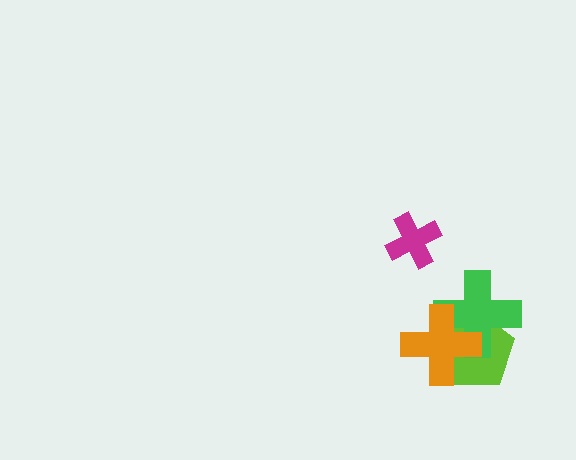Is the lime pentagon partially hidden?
Yes, it is partially covered by another shape.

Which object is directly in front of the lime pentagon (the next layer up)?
The green cross is directly in front of the lime pentagon.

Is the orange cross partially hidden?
No, no other shape covers it.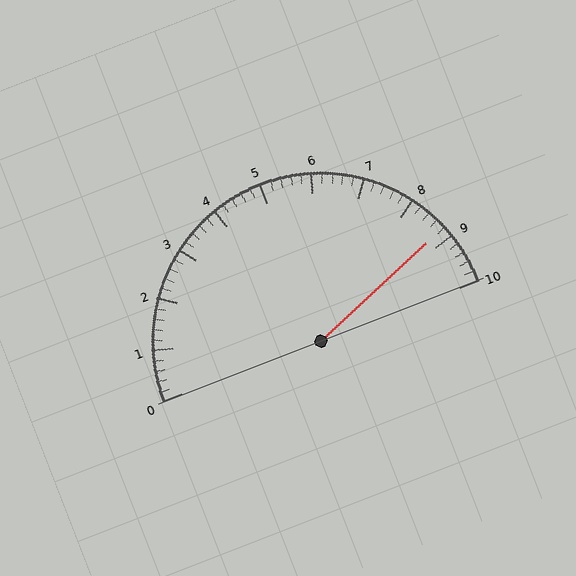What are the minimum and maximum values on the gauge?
The gauge ranges from 0 to 10.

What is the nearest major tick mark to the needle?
The nearest major tick mark is 9.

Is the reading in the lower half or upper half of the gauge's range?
The reading is in the upper half of the range (0 to 10).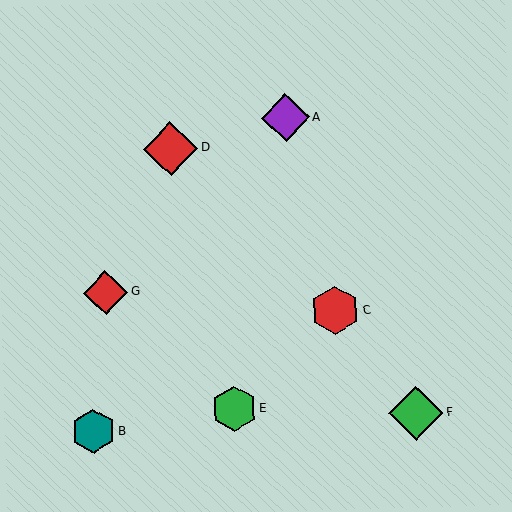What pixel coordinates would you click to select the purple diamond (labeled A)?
Click at (285, 118) to select the purple diamond A.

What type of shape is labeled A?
Shape A is a purple diamond.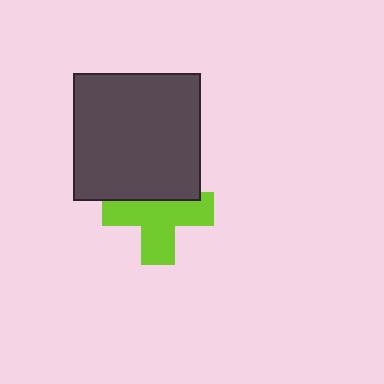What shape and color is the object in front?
The object in front is a dark gray square.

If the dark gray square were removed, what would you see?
You would see the complete lime cross.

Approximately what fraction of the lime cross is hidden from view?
Roughly 35% of the lime cross is hidden behind the dark gray square.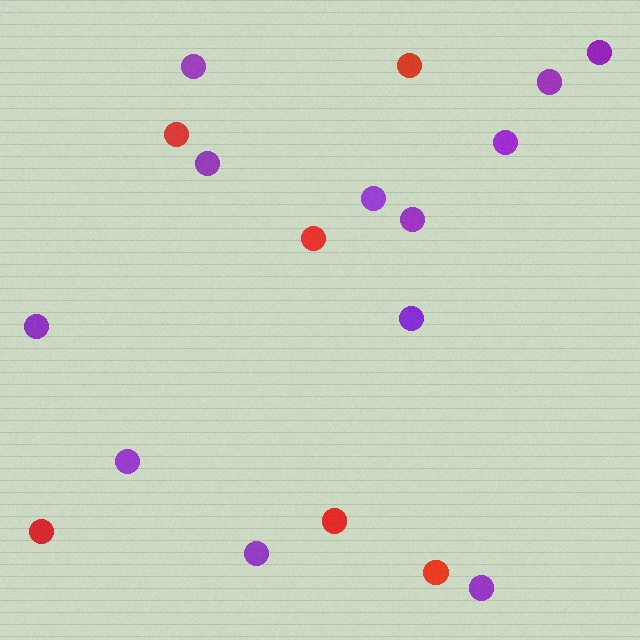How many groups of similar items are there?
There are 2 groups: one group of red circles (6) and one group of purple circles (12).